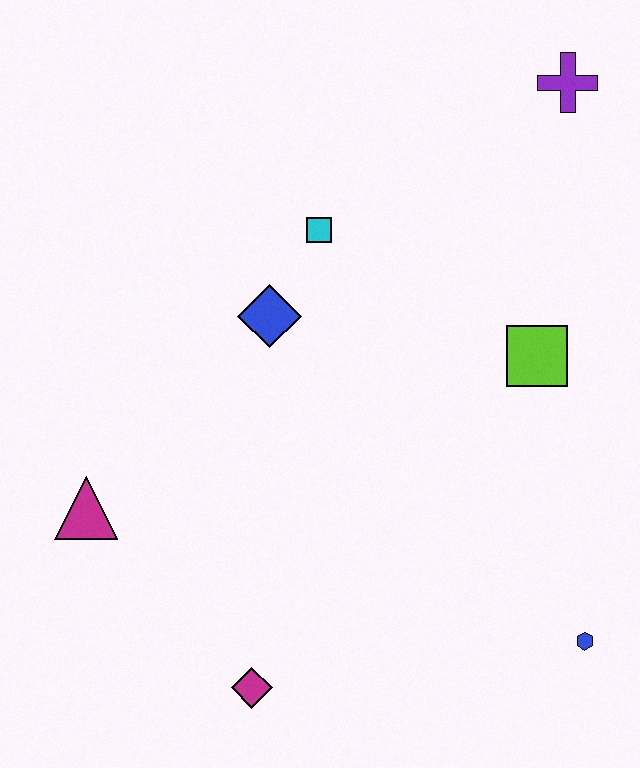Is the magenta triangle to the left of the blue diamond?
Yes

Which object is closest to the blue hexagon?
The lime square is closest to the blue hexagon.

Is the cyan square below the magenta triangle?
No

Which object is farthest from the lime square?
The magenta triangle is farthest from the lime square.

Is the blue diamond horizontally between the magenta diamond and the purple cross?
Yes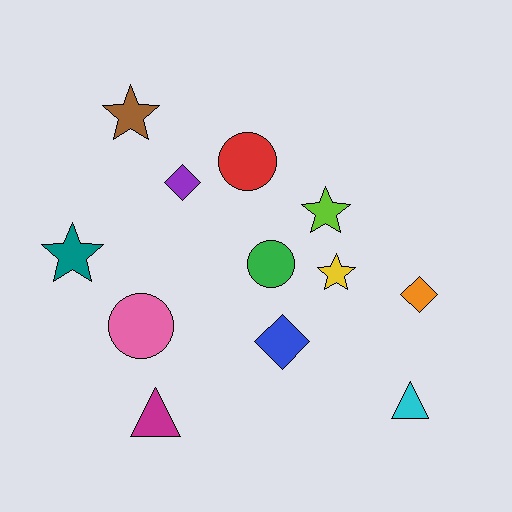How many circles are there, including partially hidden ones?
There are 3 circles.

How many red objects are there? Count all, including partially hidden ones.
There is 1 red object.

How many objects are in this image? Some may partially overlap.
There are 12 objects.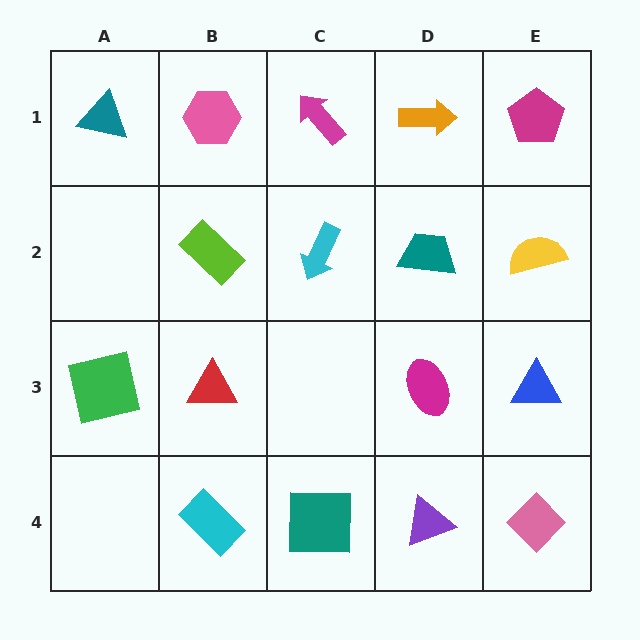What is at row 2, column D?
A teal trapezoid.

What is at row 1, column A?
A teal triangle.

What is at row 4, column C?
A teal square.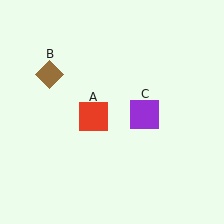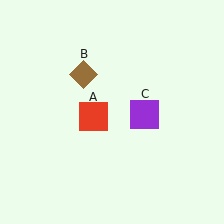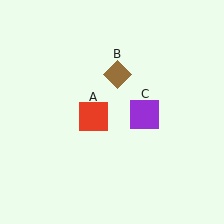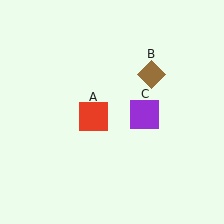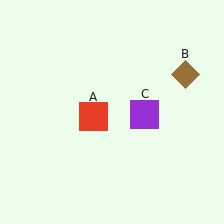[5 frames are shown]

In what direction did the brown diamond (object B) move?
The brown diamond (object B) moved right.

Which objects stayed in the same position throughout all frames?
Red square (object A) and purple square (object C) remained stationary.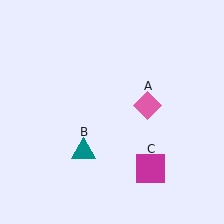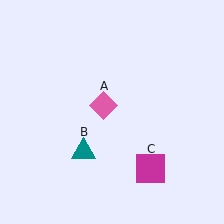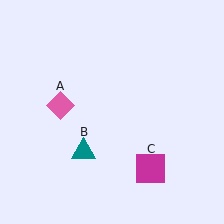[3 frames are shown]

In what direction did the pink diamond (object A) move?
The pink diamond (object A) moved left.